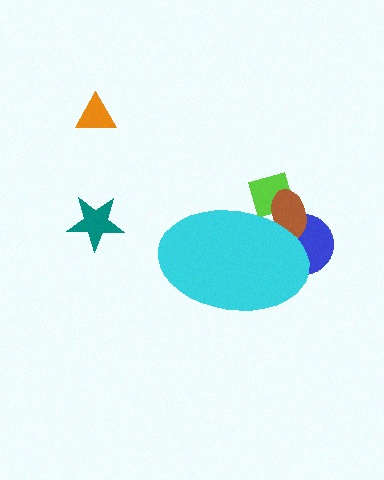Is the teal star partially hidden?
No, the teal star is fully visible.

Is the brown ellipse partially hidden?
Yes, the brown ellipse is partially hidden behind the cyan ellipse.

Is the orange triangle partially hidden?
No, the orange triangle is fully visible.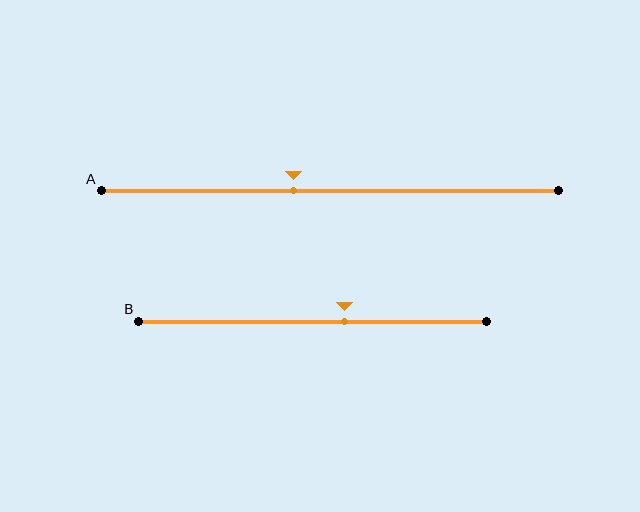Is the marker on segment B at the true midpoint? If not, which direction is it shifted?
No, the marker on segment B is shifted to the right by about 9% of the segment length.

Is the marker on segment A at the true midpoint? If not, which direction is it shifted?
No, the marker on segment A is shifted to the left by about 8% of the segment length.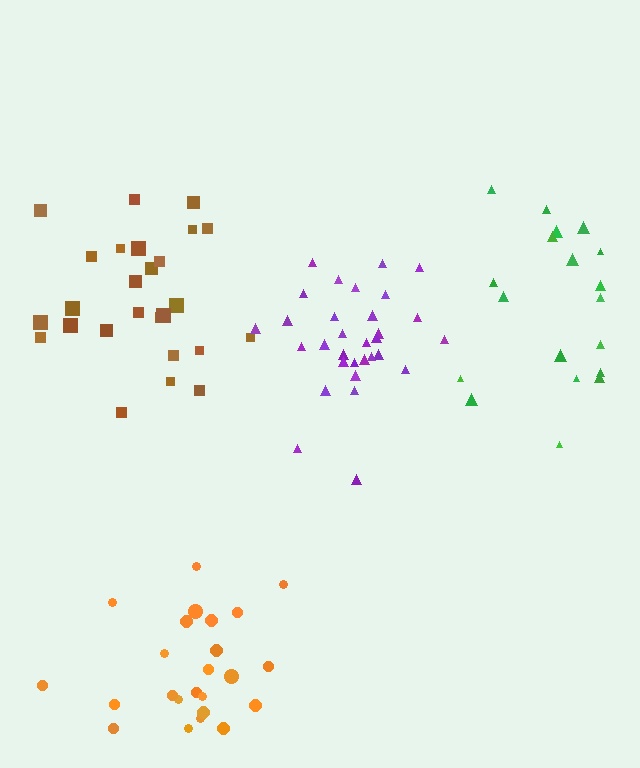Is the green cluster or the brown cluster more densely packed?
Brown.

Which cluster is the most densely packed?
Purple.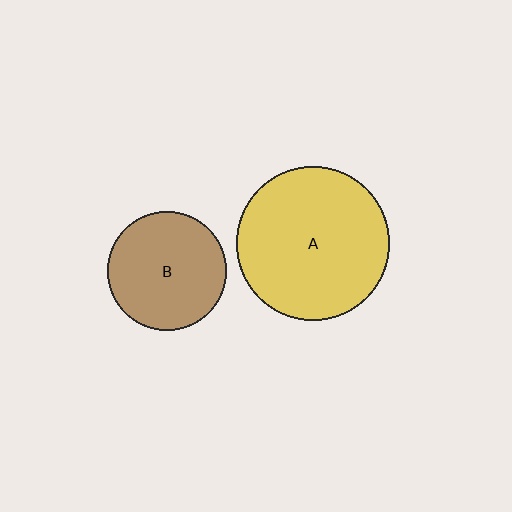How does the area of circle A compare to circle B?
Approximately 1.7 times.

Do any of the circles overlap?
No, none of the circles overlap.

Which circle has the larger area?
Circle A (yellow).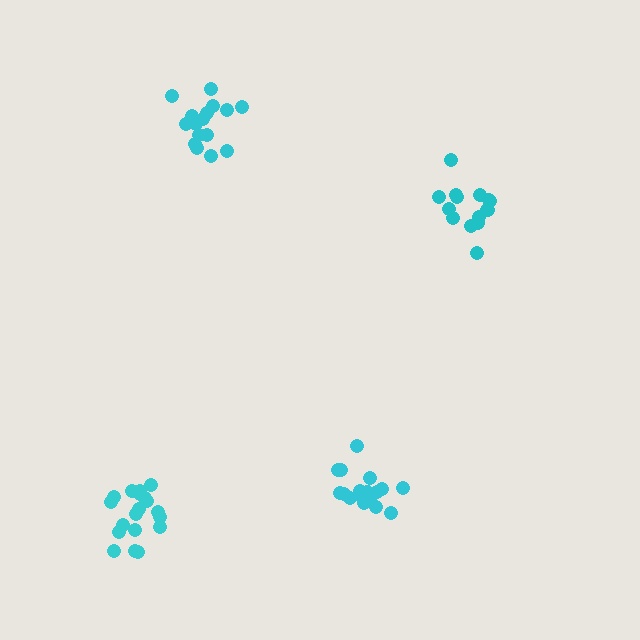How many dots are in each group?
Group 1: 19 dots, Group 2: 16 dots, Group 3: 15 dots, Group 4: 17 dots (67 total).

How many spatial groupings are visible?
There are 4 spatial groupings.